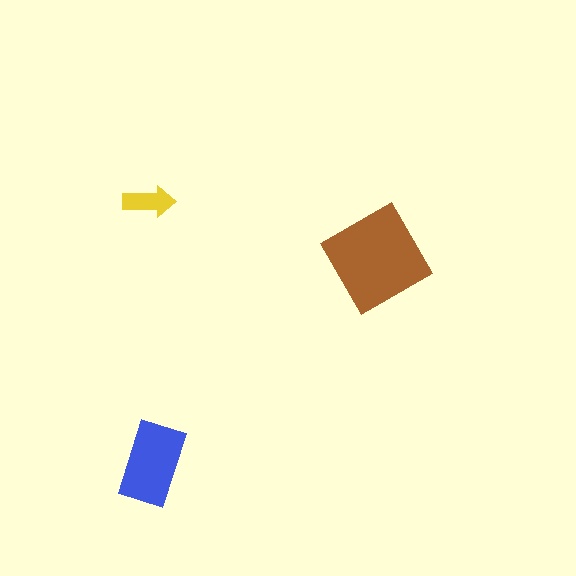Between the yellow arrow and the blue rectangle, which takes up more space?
The blue rectangle.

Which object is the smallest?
The yellow arrow.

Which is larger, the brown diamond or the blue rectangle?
The brown diamond.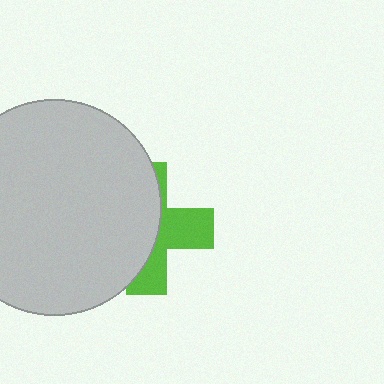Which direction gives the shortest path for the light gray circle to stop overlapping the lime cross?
Moving left gives the shortest separation.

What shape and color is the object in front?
The object in front is a light gray circle.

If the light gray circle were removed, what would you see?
You would see the complete lime cross.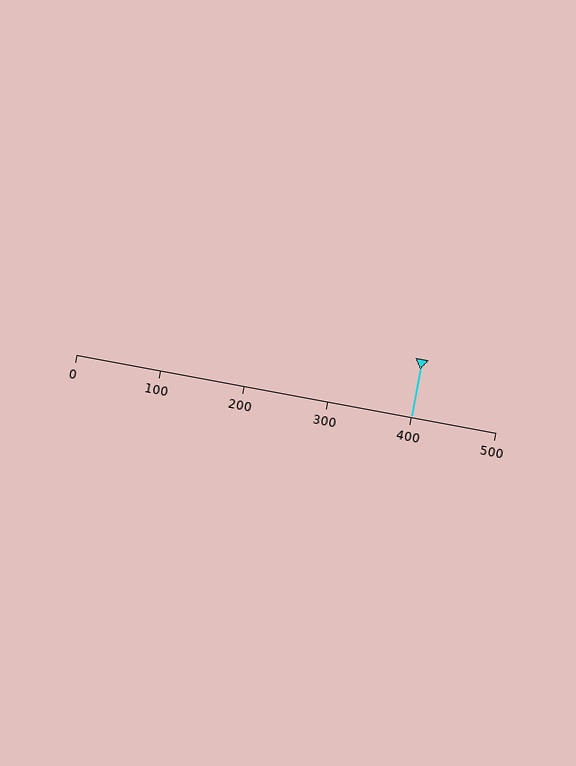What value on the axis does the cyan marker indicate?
The marker indicates approximately 400.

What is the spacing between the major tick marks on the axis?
The major ticks are spaced 100 apart.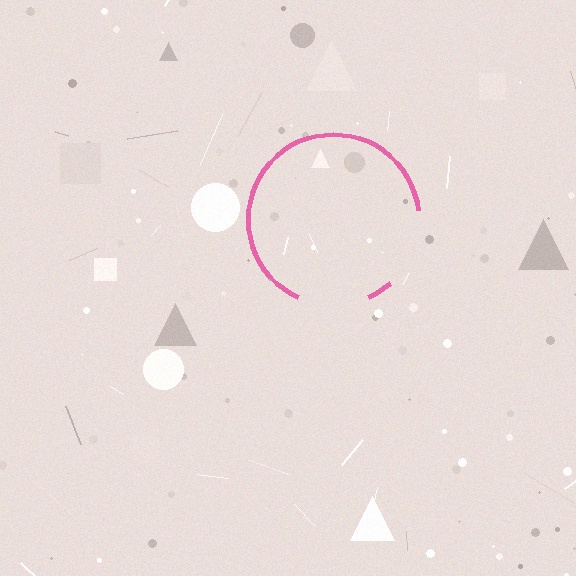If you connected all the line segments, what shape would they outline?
They would outline a circle.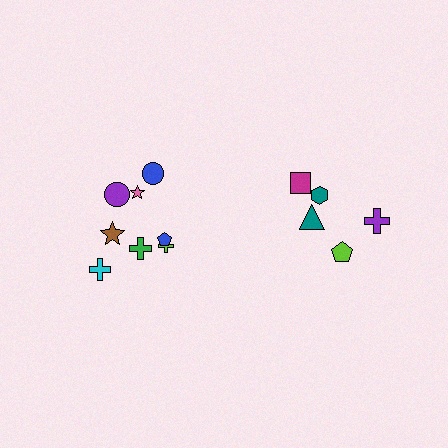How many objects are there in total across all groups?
There are 13 objects.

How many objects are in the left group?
There are 8 objects.